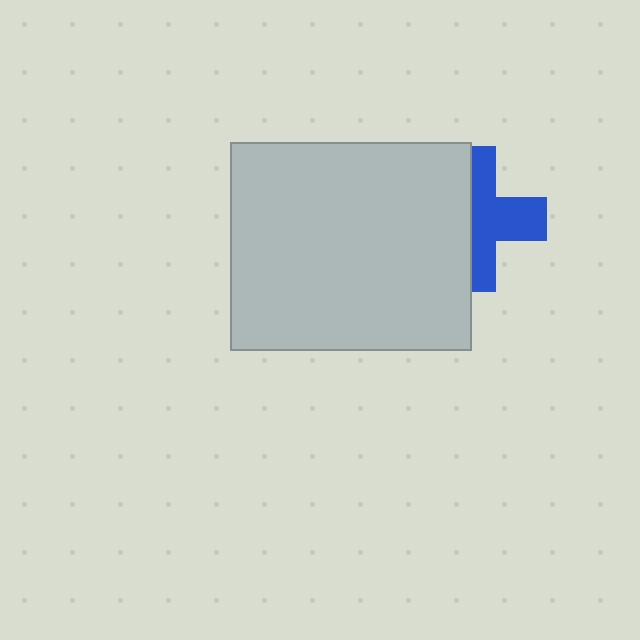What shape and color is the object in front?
The object in front is a light gray rectangle.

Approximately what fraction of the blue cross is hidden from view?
Roughly 47% of the blue cross is hidden behind the light gray rectangle.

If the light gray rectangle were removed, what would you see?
You would see the complete blue cross.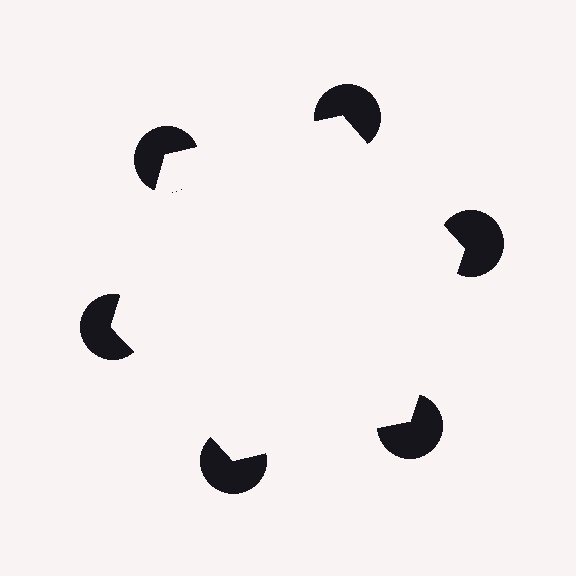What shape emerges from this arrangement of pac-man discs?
An illusory hexagon — its edges are inferred from the aligned wedge cuts in the pac-man discs, not physically drawn.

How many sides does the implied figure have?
6 sides.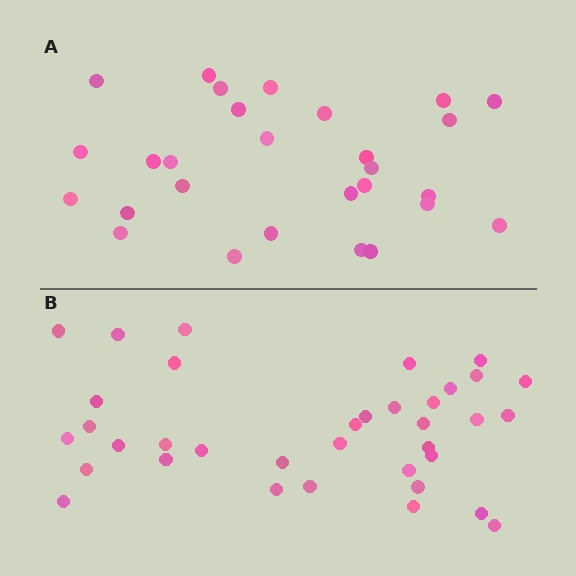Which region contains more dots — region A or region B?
Region B (the bottom region) has more dots.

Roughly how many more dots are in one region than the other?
Region B has roughly 8 or so more dots than region A.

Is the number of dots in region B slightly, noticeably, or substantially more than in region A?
Region B has noticeably more, but not dramatically so. The ratio is roughly 1.3 to 1.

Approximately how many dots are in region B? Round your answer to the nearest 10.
About 40 dots. (The exact count is 36, which rounds to 40.)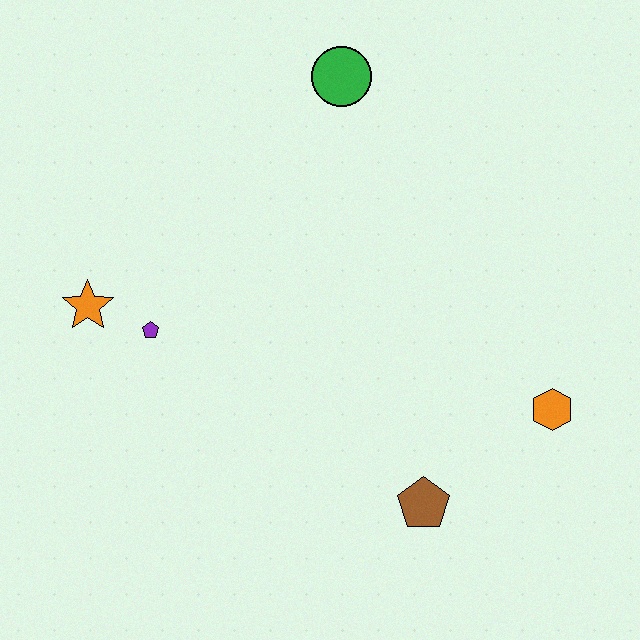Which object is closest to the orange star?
The purple pentagon is closest to the orange star.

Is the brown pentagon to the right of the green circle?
Yes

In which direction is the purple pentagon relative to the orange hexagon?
The purple pentagon is to the left of the orange hexagon.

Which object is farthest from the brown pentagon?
The green circle is farthest from the brown pentagon.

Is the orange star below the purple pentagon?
No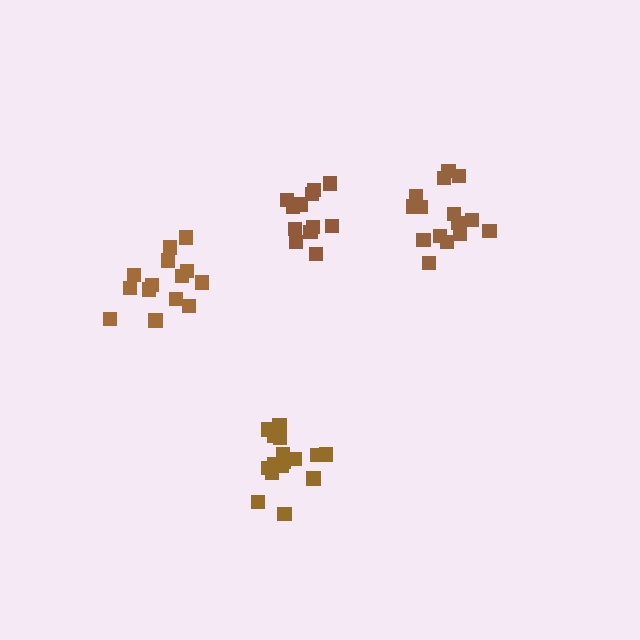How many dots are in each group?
Group 1: 14 dots, Group 2: 12 dots, Group 3: 15 dots, Group 4: 16 dots (57 total).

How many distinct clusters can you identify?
There are 4 distinct clusters.